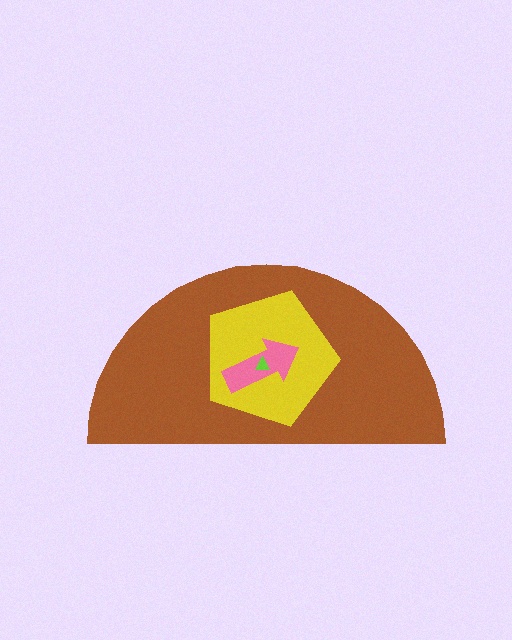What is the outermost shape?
The brown semicircle.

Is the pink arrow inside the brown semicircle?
Yes.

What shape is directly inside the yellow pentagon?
The pink arrow.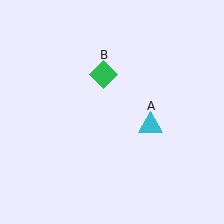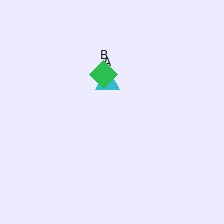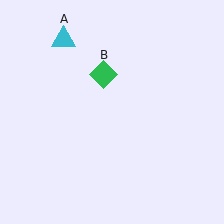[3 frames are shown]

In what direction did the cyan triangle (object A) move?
The cyan triangle (object A) moved up and to the left.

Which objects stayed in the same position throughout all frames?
Green diamond (object B) remained stationary.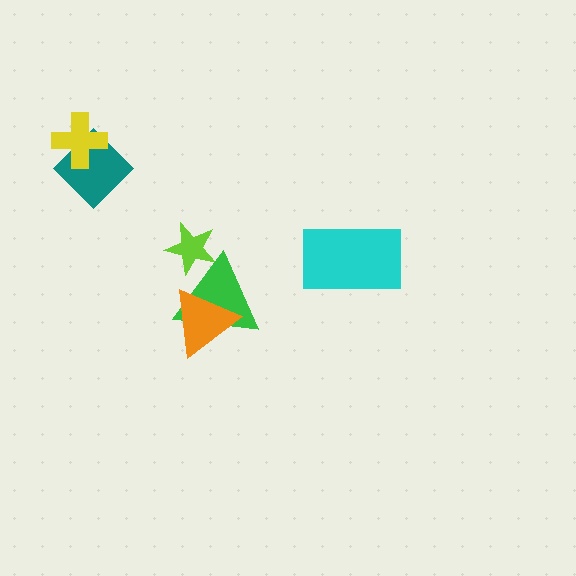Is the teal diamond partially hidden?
Yes, it is partially covered by another shape.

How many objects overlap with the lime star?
1 object overlaps with the lime star.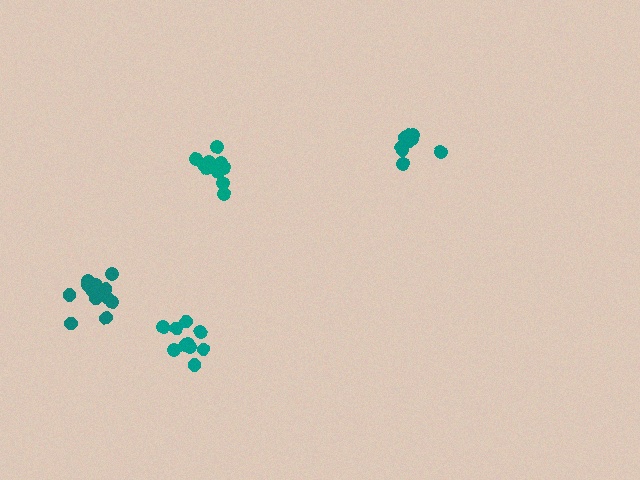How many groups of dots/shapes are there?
There are 4 groups.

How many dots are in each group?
Group 1: 11 dots, Group 2: 10 dots, Group 3: 13 dots, Group 4: 10 dots (44 total).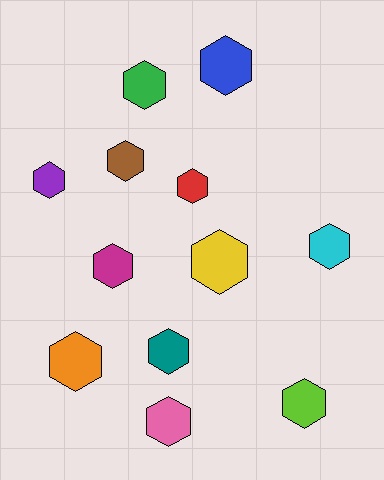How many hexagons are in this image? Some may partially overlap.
There are 12 hexagons.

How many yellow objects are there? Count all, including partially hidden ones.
There is 1 yellow object.